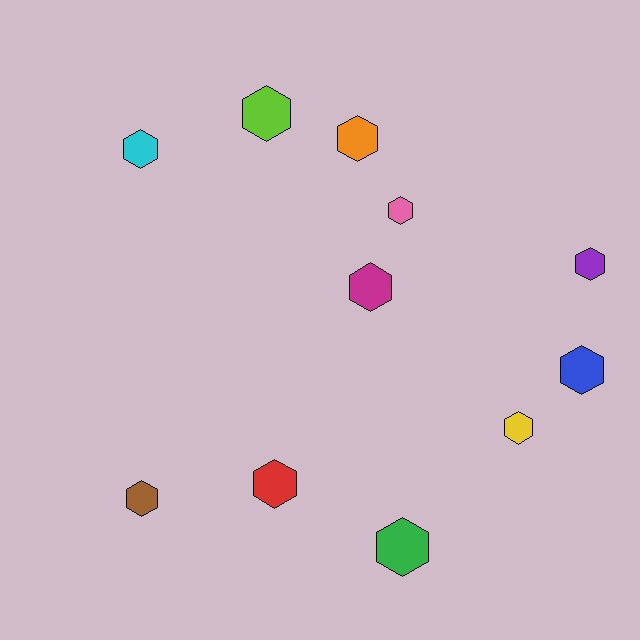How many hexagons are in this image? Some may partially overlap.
There are 11 hexagons.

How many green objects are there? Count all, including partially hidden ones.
There is 1 green object.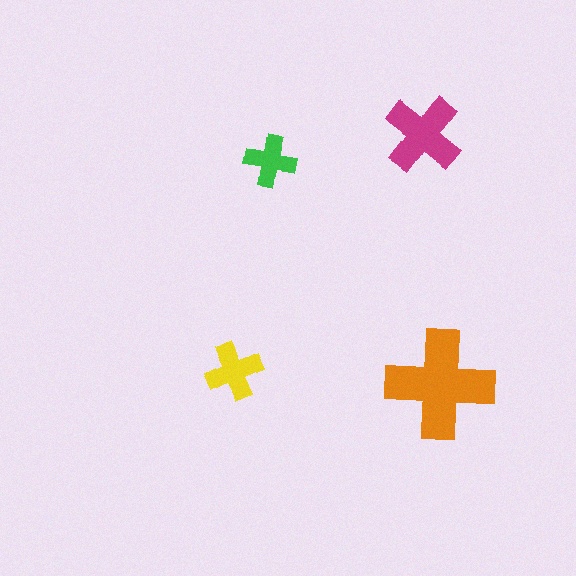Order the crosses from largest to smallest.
the orange one, the magenta one, the yellow one, the green one.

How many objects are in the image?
There are 4 objects in the image.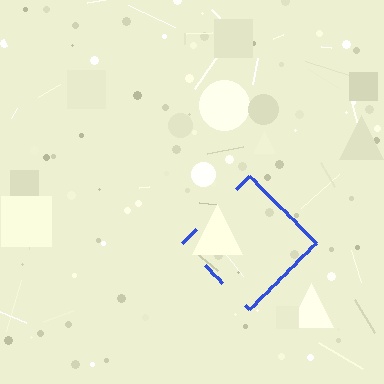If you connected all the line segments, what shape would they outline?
They would outline a diamond.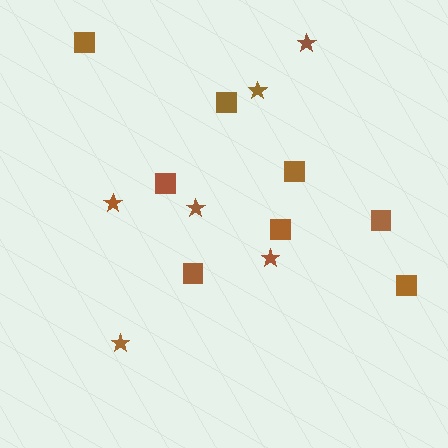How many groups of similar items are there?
There are 2 groups: one group of squares (8) and one group of stars (6).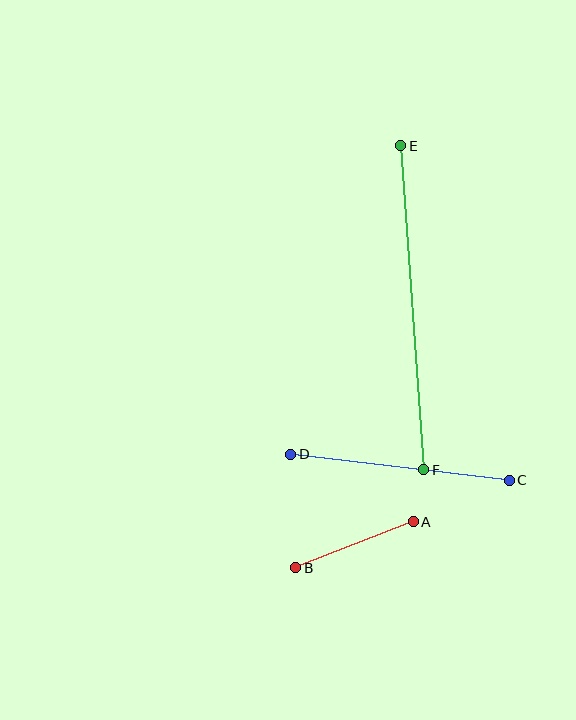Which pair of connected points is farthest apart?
Points E and F are farthest apart.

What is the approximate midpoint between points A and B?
The midpoint is at approximately (354, 545) pixels.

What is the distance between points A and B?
The distance is approximately 126 pixels.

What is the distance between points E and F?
The distance is approximately 325 pixels.